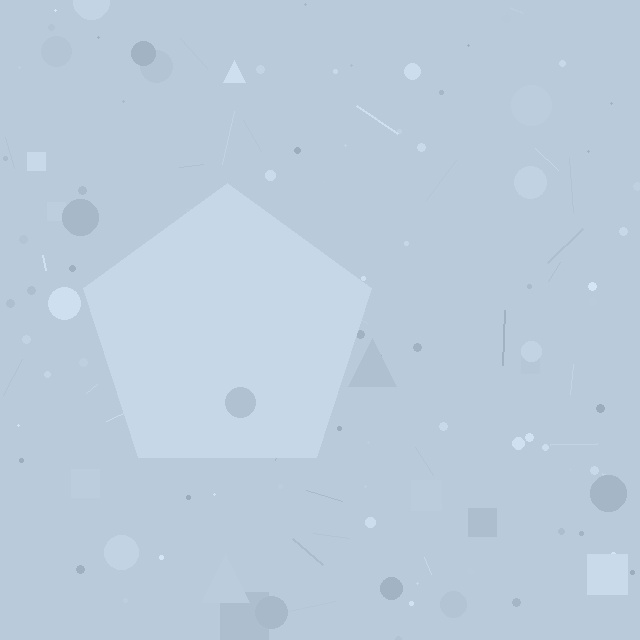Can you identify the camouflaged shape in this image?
The camouflaged shape is a pentagon.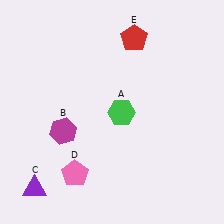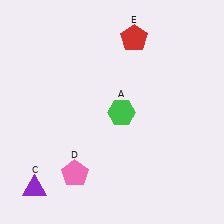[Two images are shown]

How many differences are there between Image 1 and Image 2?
There is 1 difference between the two images.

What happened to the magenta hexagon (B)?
The magenta hexagon (B) was removed in Image 2. It was in the bottom-left area of Image 1.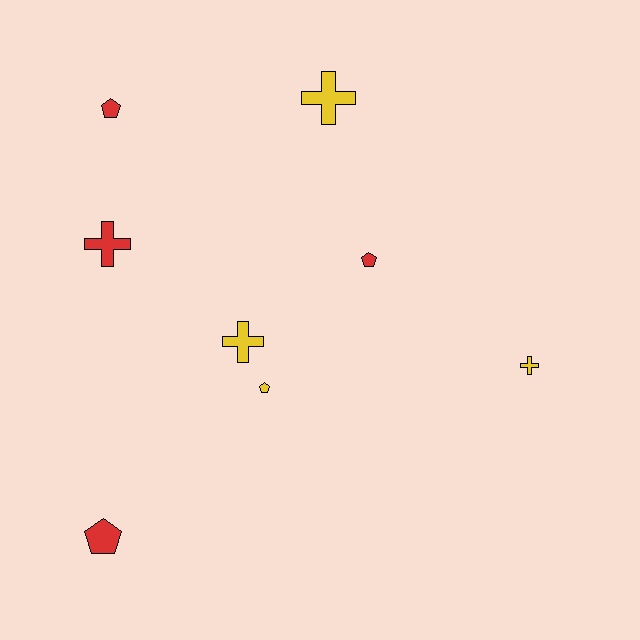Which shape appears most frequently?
Pentagon, with 4 objects.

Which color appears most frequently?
Yellow, with 4 objects.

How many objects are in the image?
There are 8 objects.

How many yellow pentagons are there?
There is 1 yellow pentagon.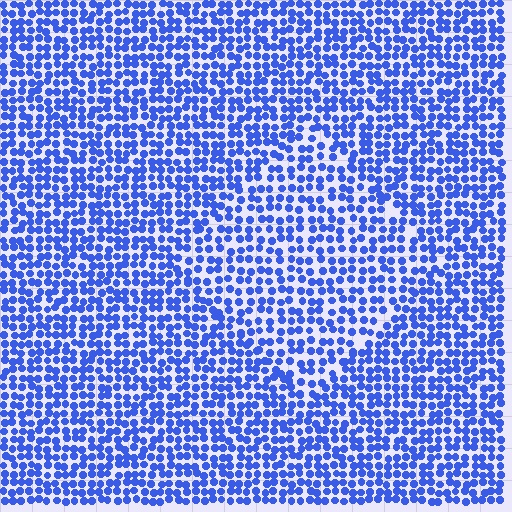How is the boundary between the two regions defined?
The boundary is defined by a change in element density (approximately 1.4x ratio). All elements are the same color, size, and shape.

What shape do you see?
I see a diamond.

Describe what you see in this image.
The image contains small blue elements arranged at two different densities. A diamond-shaped region is visible where the elements are less densely packed than the surrounding area.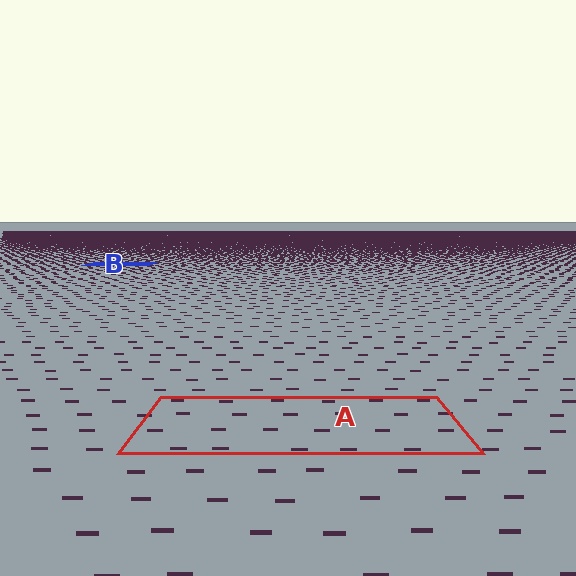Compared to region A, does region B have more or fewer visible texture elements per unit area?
Region B has more texture elements per unit area — they are packed more densely because it is farther away.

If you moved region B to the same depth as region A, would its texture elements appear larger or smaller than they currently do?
They would appear larger. At a closer depth, the same texture elements are projected at a bigger on-screen size.